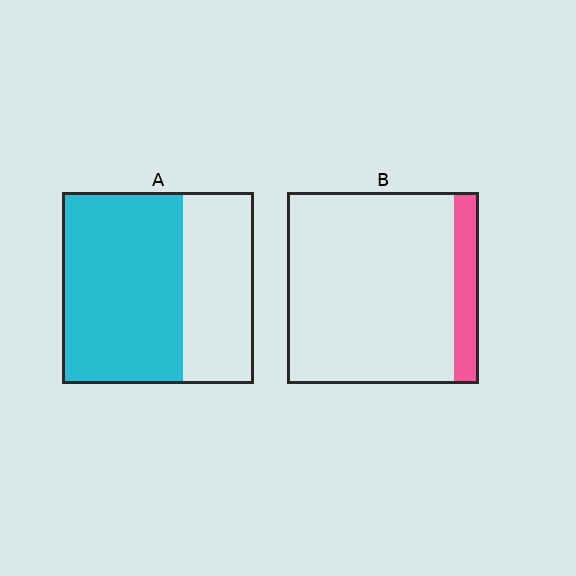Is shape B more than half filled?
No.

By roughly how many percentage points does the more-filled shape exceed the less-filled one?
By roughly 50 percentage points (A over B).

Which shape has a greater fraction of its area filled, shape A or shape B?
Shape A.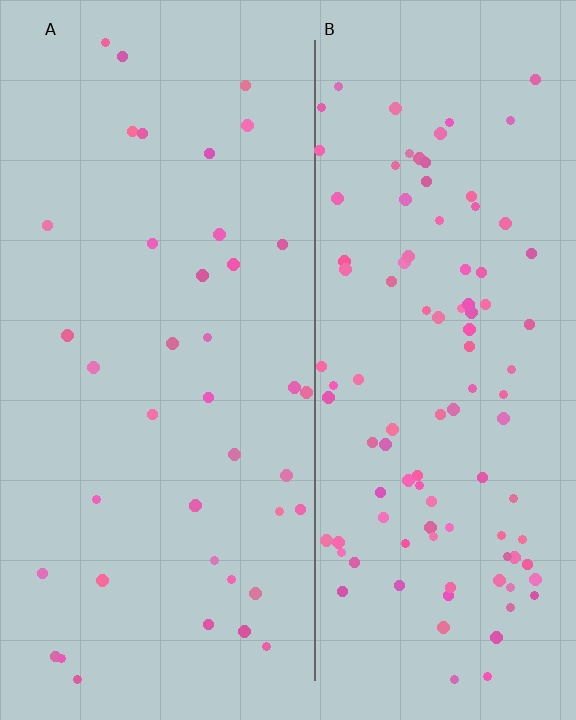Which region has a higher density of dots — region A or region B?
B (the right).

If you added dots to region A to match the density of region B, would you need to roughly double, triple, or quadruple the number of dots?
Approximately triple.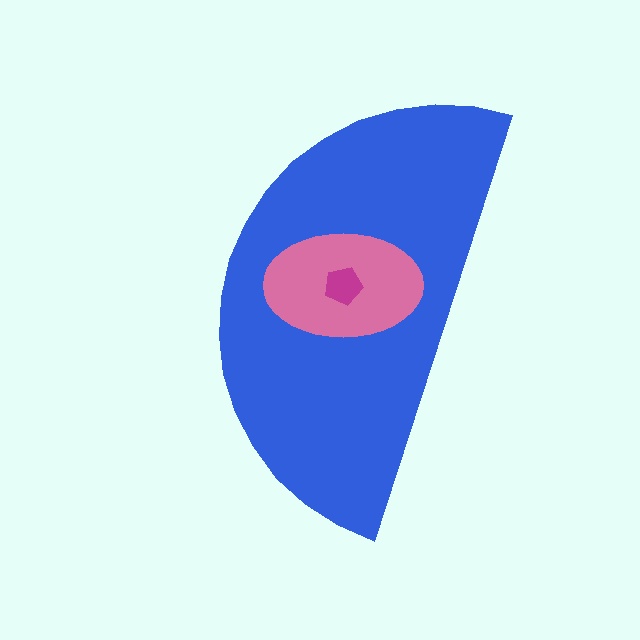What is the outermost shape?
The blue semicircle.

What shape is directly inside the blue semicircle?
The pink ellipse.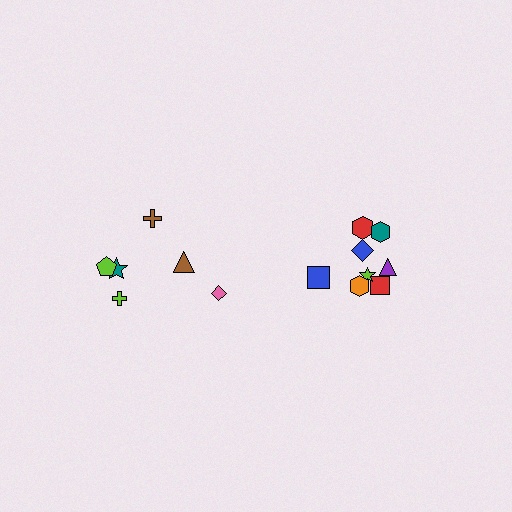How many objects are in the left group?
There are 6 objects.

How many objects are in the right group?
There are 8 objects.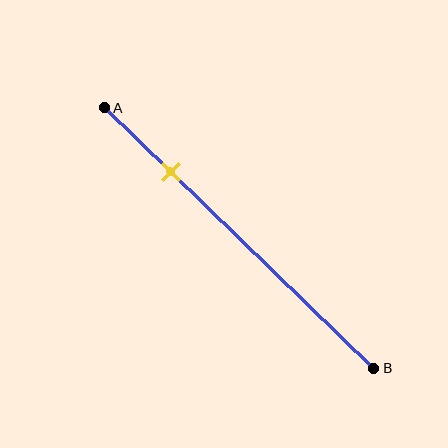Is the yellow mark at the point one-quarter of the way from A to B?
Yes, the mark is approximately at the one-quarter point.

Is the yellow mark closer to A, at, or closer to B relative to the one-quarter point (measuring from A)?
The yellow mark is approximately at the one-quarter point of segment AB.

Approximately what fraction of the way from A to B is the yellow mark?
The yellow mark is approximately 25% of the way from A to B.